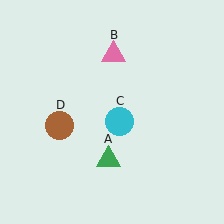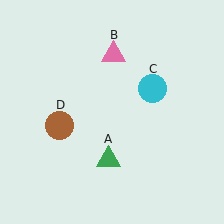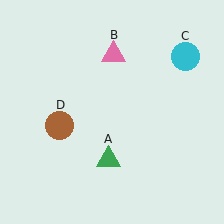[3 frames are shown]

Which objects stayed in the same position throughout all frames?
Green triangle (object A) and pink triangle (object B) and brown circle (object D) remained stationary.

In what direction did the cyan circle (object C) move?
The cyan circle (object C) moved up and to the right.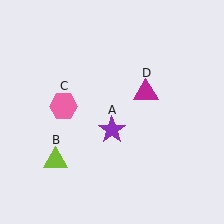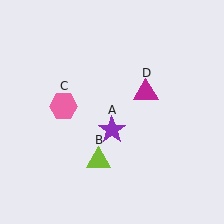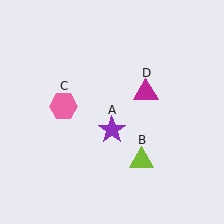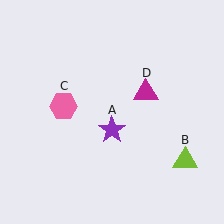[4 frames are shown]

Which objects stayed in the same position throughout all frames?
Purple star (object A) and pink hexagon (object C) and magenta triangle (object D) remained stationary.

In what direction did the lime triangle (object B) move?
The lime triangle (object B) moved right.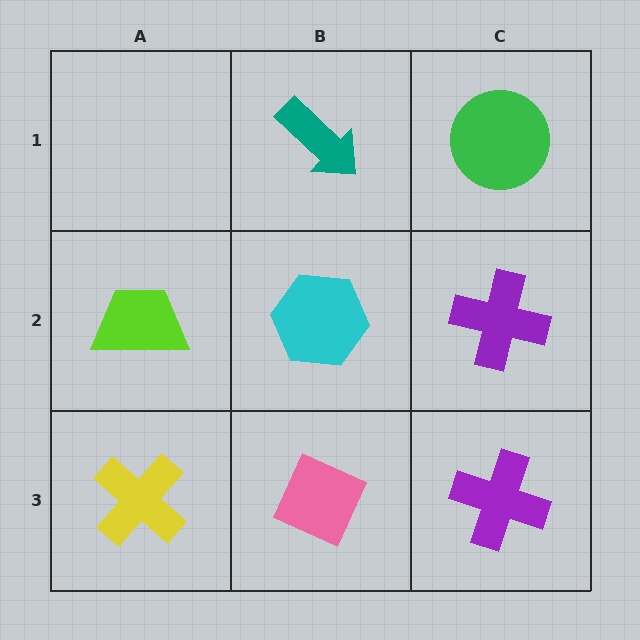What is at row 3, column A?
A yellow cross.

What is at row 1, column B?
A teal arrow.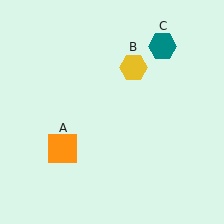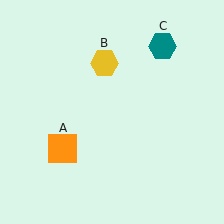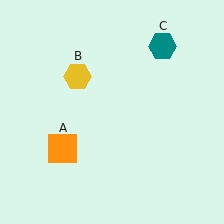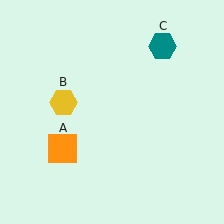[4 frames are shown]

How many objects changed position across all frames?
1 object changed position: yellow hexagon (object B).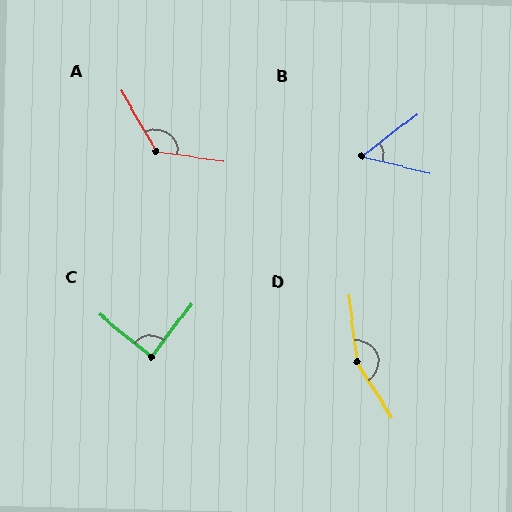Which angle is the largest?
D, at approximately 155 degrees.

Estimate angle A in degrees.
Approximately 128 degrees.